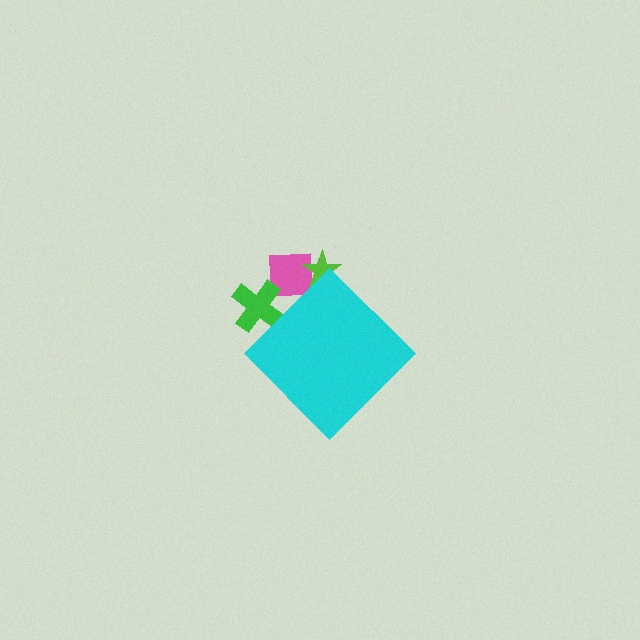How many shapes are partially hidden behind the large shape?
3 shapes are partially hidden.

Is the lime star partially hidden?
Yes, the lime star is partially hidden behind the cyan diamond.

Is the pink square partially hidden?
Yes, the pink square is partially hidden behind the cyan diamond.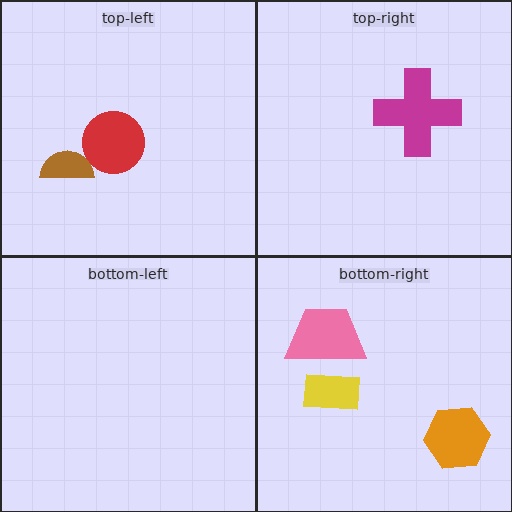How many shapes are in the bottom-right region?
3.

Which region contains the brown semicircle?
The top-left region.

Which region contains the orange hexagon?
The bottom-right region.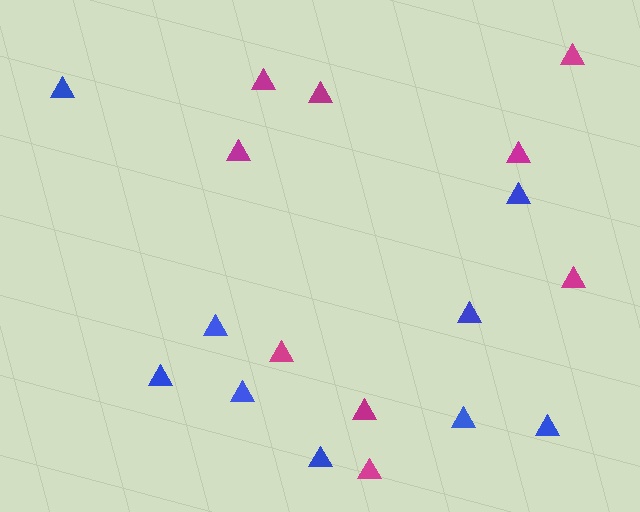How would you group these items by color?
There are 2 groups: one group of blue triangles (9) and one group of magenta triangles (9).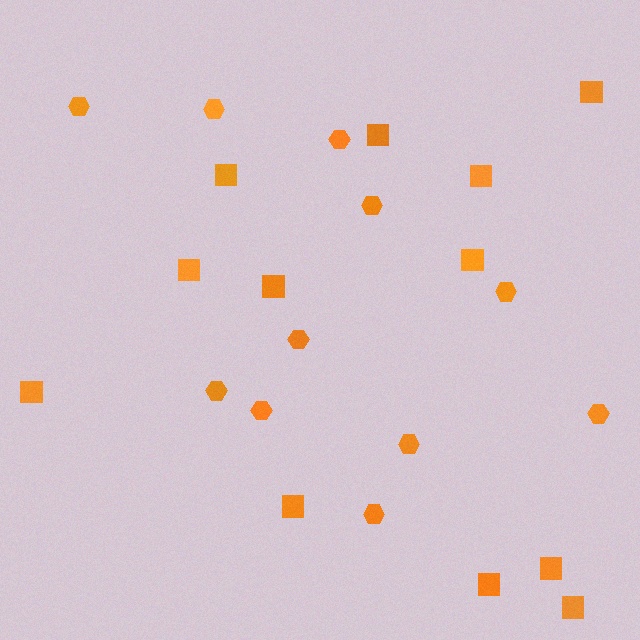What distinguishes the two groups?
There are 2 groups: one group of squares (12) and one group of hexagons (11).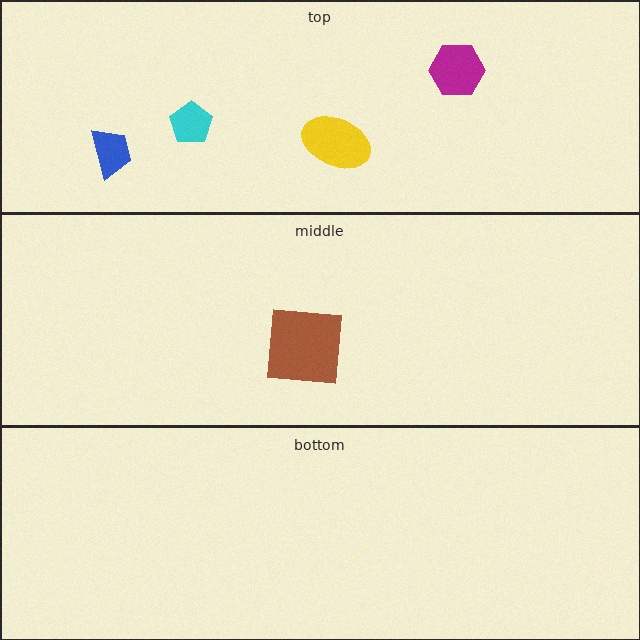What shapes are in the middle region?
The brown square.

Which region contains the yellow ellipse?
The top region.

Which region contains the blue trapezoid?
The top region.